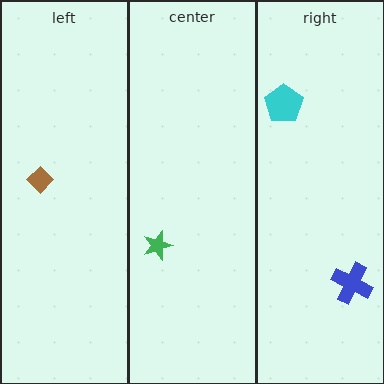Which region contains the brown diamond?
The left region.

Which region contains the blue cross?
The right region.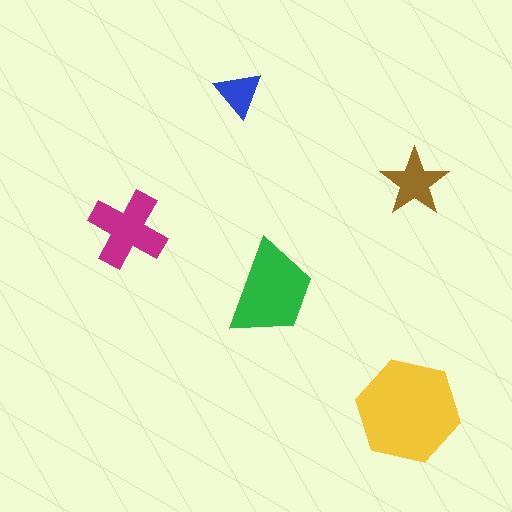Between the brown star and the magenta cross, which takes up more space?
The magenta cross.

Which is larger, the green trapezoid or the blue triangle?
The green trapezoid.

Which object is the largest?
The yellow hexagon.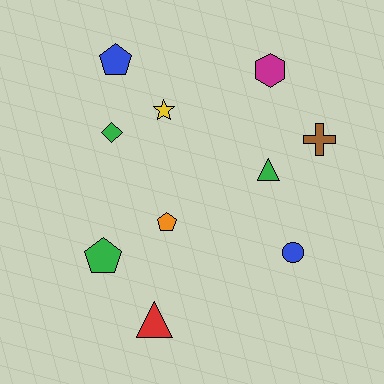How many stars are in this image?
There is 1 star.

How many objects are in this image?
There are 10 objects.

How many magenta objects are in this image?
There is 1 magenta object.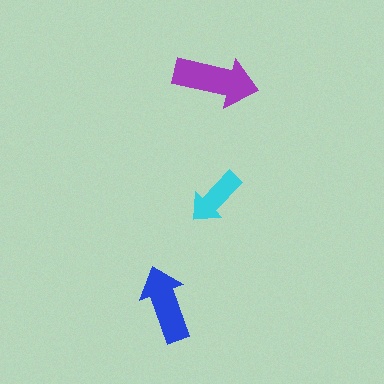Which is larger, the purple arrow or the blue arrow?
The purple one.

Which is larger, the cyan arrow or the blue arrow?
The blue one.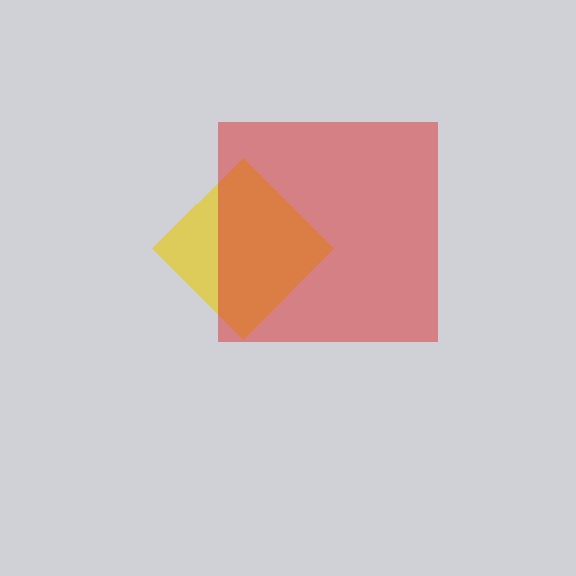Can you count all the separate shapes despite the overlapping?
Yes, there are 2 separate shapes.